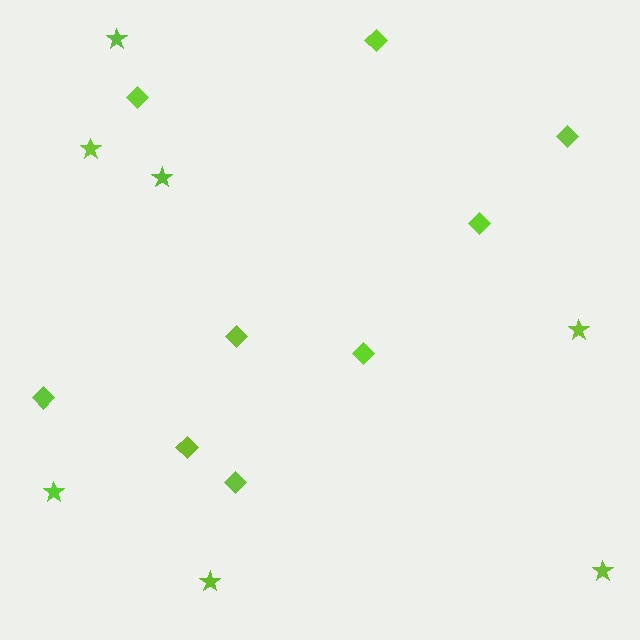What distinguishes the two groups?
There are 2 groups: one group of stars (7) and one group of diamonds (9).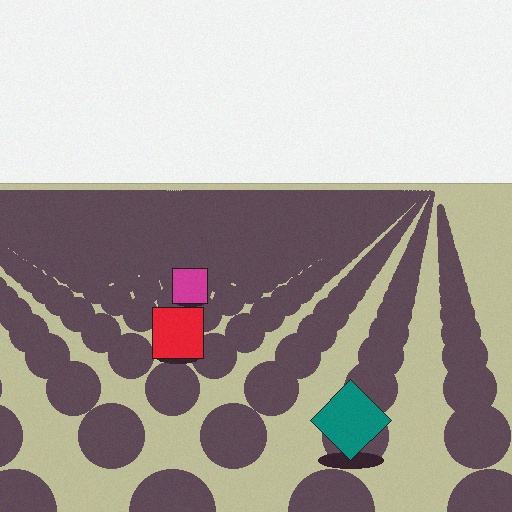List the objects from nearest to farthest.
From nearest to farthest: the teal diamond, the red square, the magenta square.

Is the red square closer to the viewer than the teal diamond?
No. The teal diamond is closer — you can tell from the texture gradient: the ground texture is coarser near it.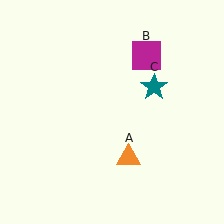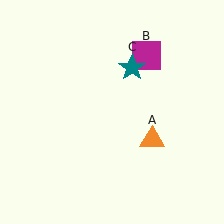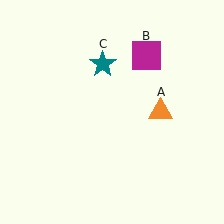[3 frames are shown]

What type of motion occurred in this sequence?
The orange triangle (object A), teal star (object C) rotated counterclockwise around the center of the scene.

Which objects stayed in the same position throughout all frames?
Magenta square (object B) remained stationary.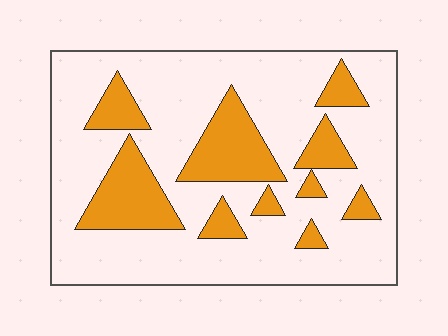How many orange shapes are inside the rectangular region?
10.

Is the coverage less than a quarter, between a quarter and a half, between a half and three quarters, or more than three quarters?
Less than a quarter.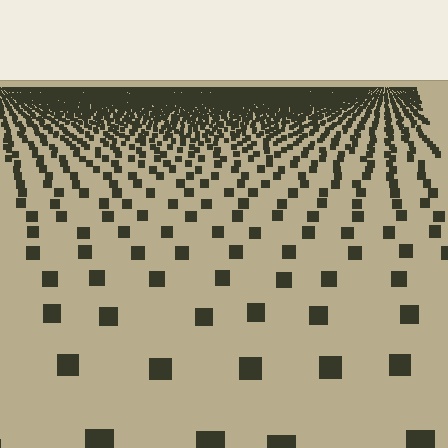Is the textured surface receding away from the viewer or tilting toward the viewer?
The surface is receding away from the viewer. Texture elements get smaller and denser toward the top.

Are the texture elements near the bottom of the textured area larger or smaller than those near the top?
Larger. Near the bottom, elements are closer to the viewer and appear at a bigger on-screen size.